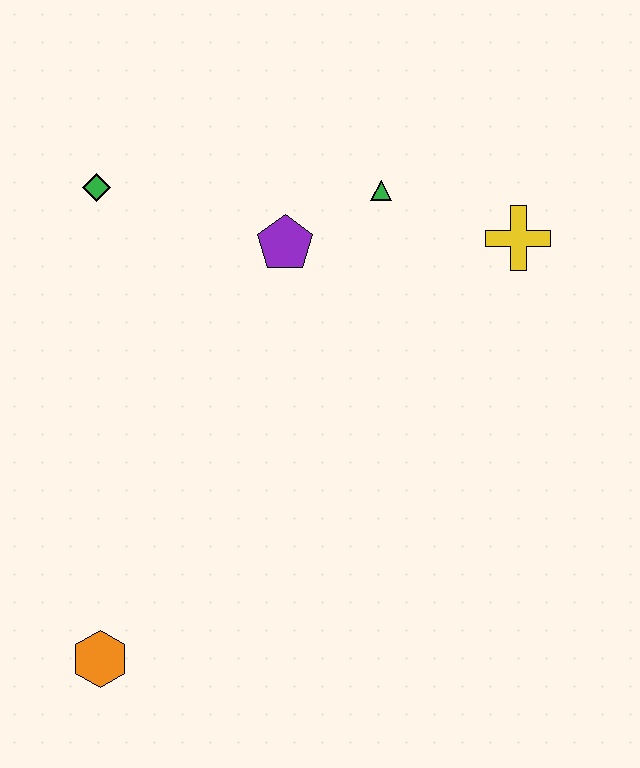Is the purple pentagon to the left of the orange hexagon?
No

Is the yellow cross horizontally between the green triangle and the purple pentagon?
No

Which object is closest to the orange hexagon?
The purple pentagon is closest to the orange hexagon.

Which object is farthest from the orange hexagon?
The yellow cross is farthest from the orange hexagon.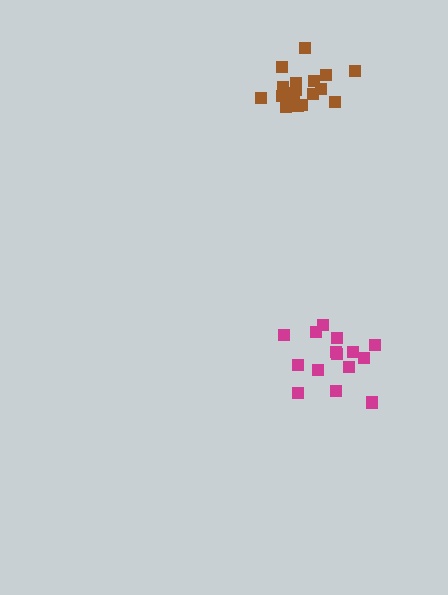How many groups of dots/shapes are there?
There are 2 groups.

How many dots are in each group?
Group 1: 19 dots, Group 2: 15 dots (34 total).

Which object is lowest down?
The magenta cluster is bottommost.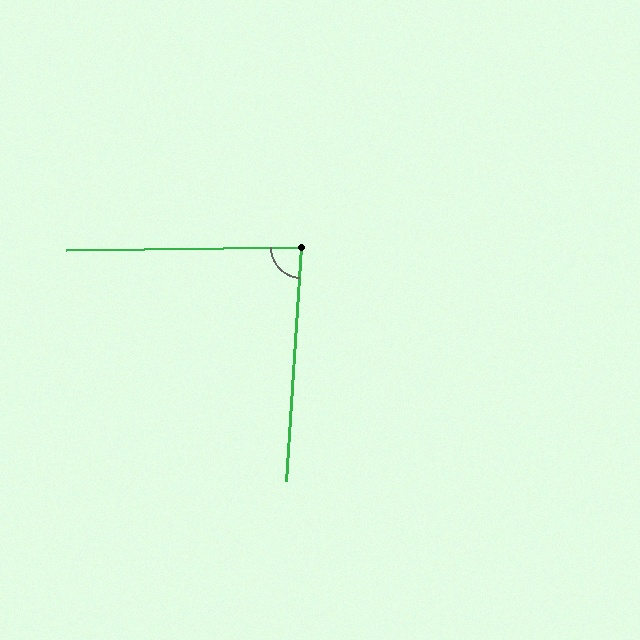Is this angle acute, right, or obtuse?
It is approximately a right angle.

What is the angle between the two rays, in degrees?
Approximately 86 degrees.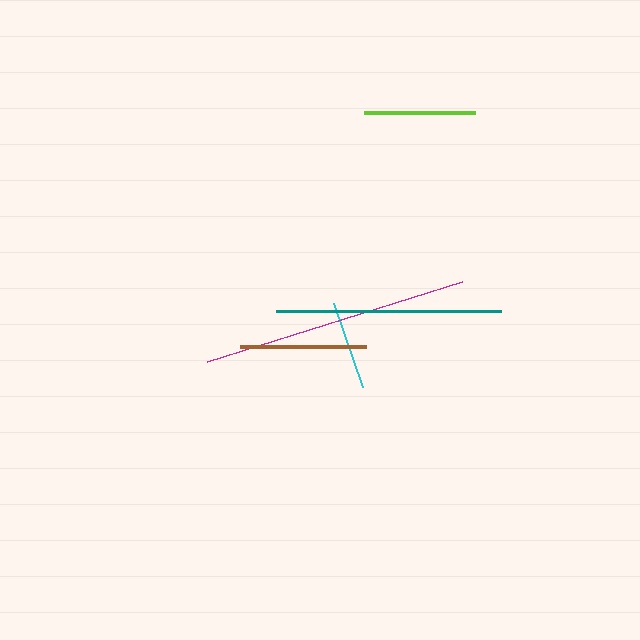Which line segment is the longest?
The magenta line is the longest at approximately 267 pixels.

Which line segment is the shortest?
The cyan line is the shortest at approximately 89 pixels.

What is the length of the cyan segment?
The cyan segment is approximately 89 pixels long.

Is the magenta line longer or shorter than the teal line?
The magenta line is longer than the teal line.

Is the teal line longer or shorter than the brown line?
The teal line is longer than the brown line.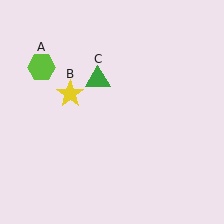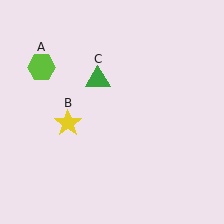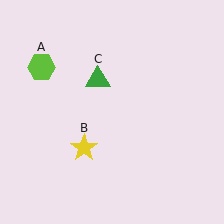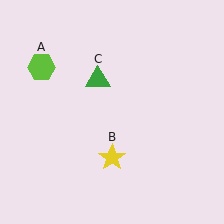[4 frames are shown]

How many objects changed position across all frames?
1 object changed position: yellow star (object B).